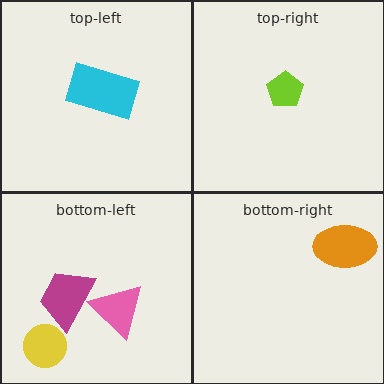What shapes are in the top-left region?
The cyan rectangle.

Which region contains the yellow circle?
The bottom-left region.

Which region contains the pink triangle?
The bottom-left region.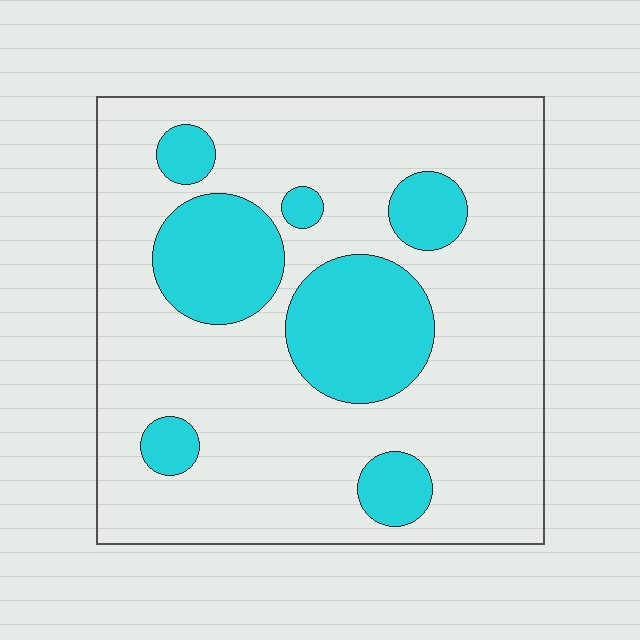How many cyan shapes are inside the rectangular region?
7.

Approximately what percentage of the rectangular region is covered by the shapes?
Approximately 25%.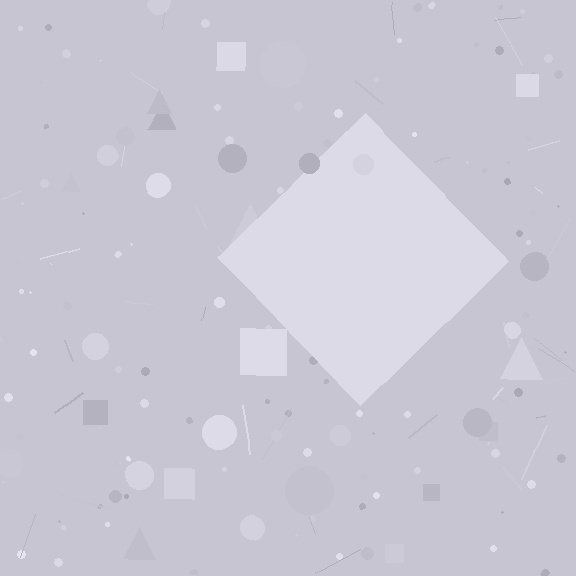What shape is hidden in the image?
A diamond is hidden in the image.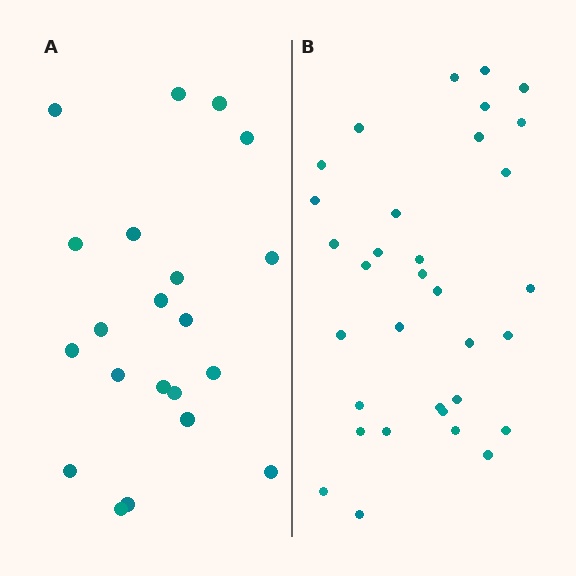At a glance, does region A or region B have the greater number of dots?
Region B (the right region) has more dots.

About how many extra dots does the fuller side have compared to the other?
Region B has roughly 12 or so more dots than region A.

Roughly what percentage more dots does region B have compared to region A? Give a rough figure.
About 55% more.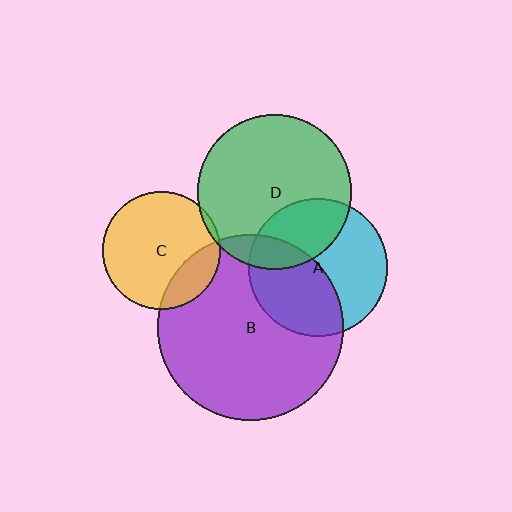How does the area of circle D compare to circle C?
Approximately 1.7 times.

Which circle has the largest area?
Circle B (purple).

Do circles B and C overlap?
Yes.